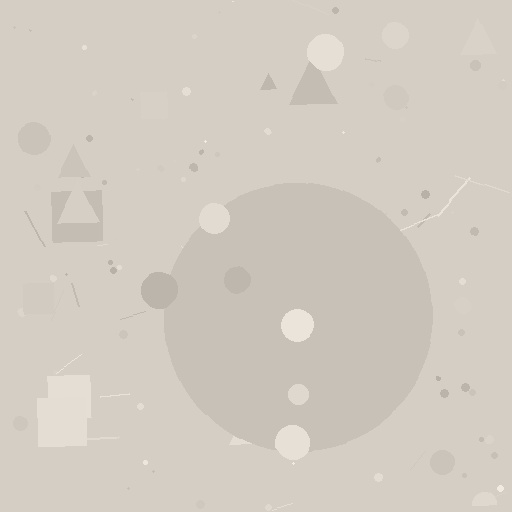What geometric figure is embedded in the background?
A circle is embedded in the background.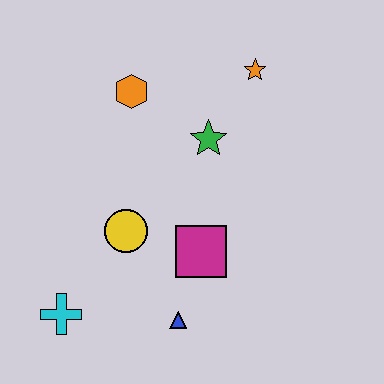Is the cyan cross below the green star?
Yes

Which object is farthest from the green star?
The cyan cross is farthest from the green star.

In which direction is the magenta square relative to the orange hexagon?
The magenta square is below the orange hexagon.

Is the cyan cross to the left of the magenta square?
Yes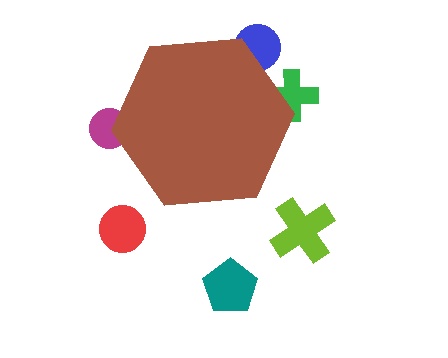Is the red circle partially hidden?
No, the red circle is fully visible.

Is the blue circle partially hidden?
Yes, the blue circle is partially hidden behind the brown hexagon.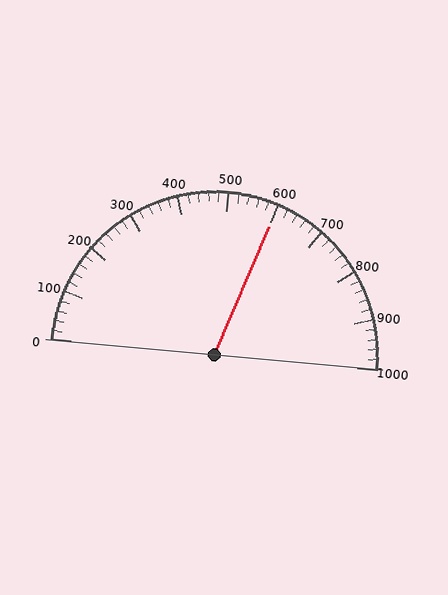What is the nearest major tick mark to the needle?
The nearest major tick mark is 600.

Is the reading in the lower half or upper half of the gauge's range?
The reading is in the upper half of the range (0 to 1000).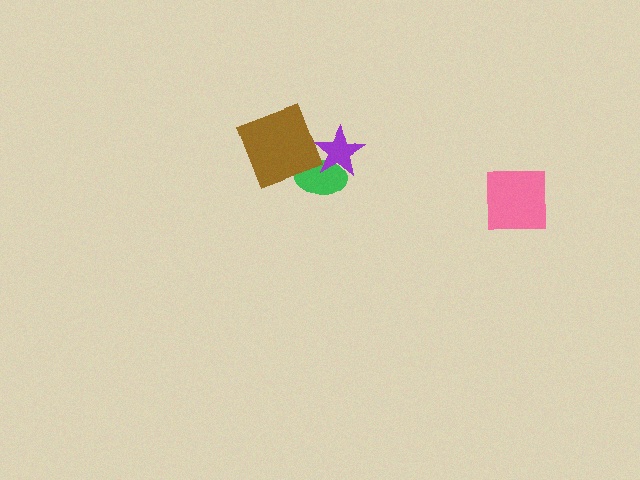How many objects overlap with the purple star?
1 object overlaps with the purple star.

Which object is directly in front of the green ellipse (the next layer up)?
The brown square is directly in front of the green ellipse.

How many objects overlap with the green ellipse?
2 objects overlap with the green ellipse.